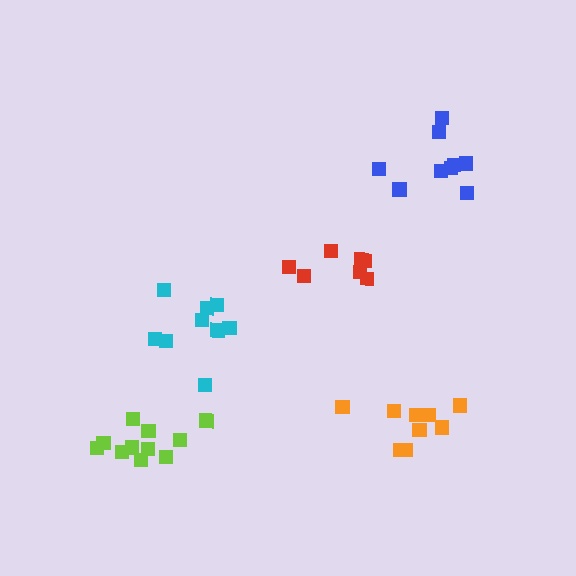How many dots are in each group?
Group 1: 7 dots, Group 2: 11 dots, Group 3: 9 dots, Group 4: 9 dots, Group 5: 9 dots (45 total).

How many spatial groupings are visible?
There are 5 spatial groupings.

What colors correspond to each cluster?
The clusters are colored: red, lime, blue, cyan, orange.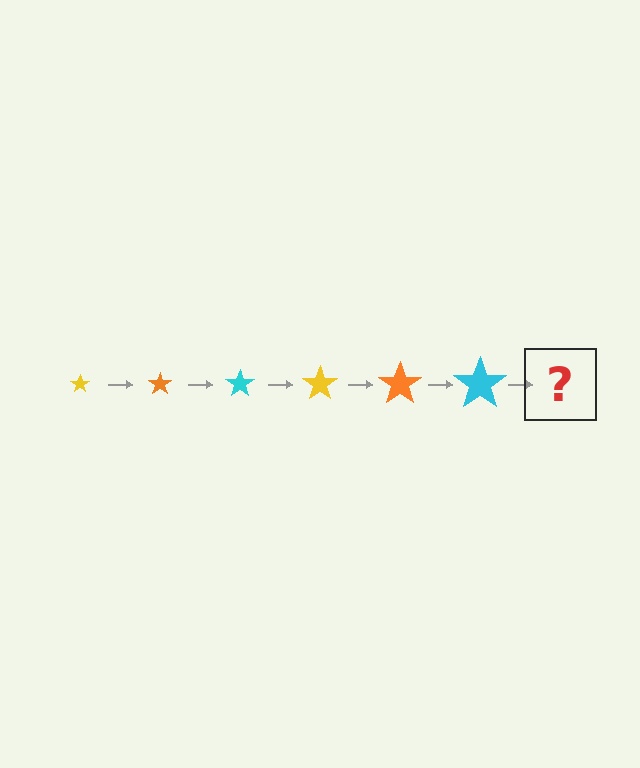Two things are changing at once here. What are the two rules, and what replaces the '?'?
The two rules are that the star grows larger each step and the color cycles through yellow, orange, and cyan. The '?' should be a yellow star, larger than the previous one.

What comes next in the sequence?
The next element should be a yellow star, larger than the previous one.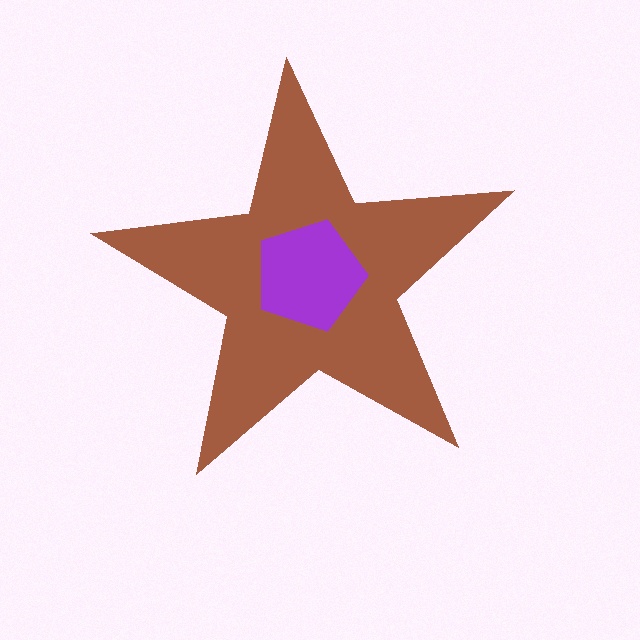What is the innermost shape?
The purple pentagon.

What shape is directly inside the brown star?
The purple pentagon.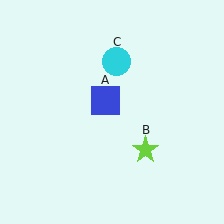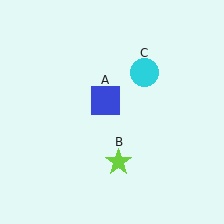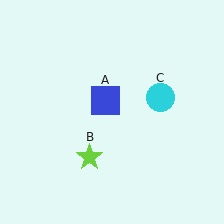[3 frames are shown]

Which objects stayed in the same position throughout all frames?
Blue square (object A) remained stationary.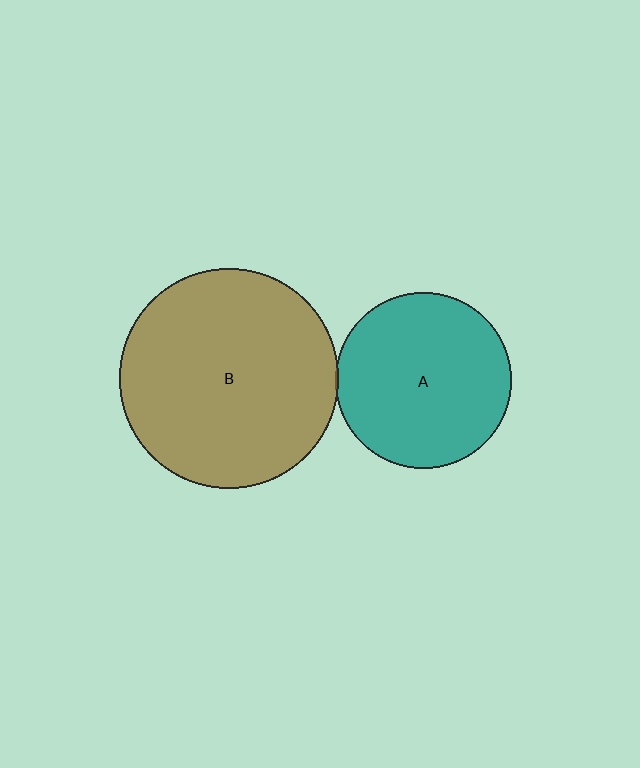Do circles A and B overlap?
Yes.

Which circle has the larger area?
Circle B (brown).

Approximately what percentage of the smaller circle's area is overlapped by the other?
Approximately 5%.